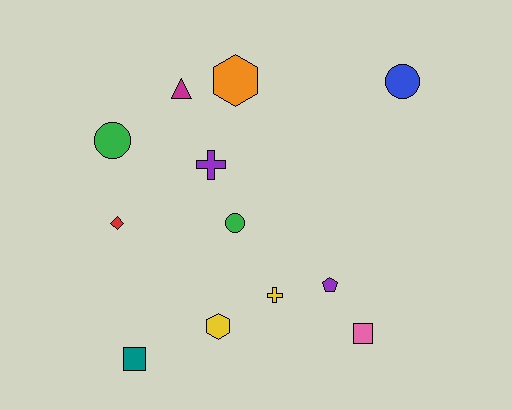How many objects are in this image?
There are 12 objects.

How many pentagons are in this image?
There is 1 pentagon.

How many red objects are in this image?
There is 1 red object.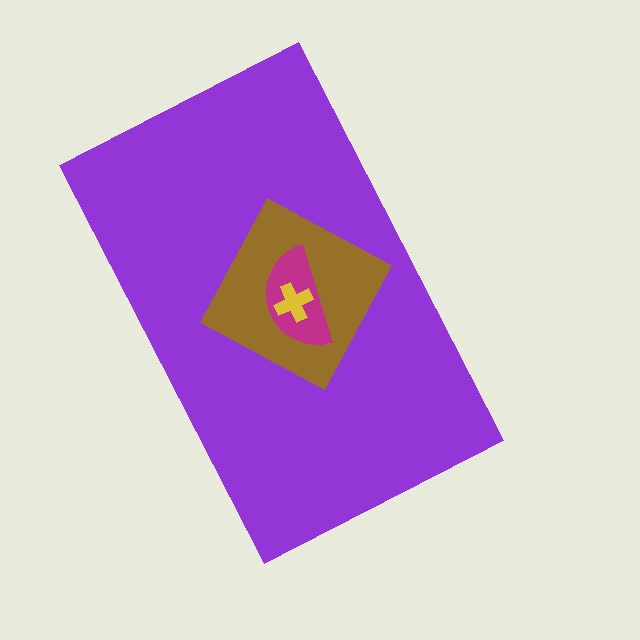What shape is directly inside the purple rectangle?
The brown square.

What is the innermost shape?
The yellow cross.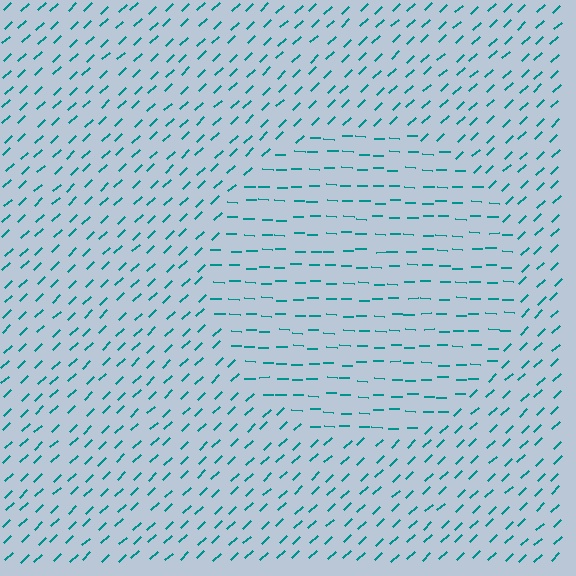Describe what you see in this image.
The image is filled with small teal line segments. A circle region in the image has lines oriented differently from the surrounding lines, creating a visible texture boundary.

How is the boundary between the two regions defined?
The boundary is defined purely by a change in line orientation (approximately 45 degrees difference). All lines are the same color and thickness.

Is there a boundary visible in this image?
Yes, there is a texture boundary formed by a change in line orientation.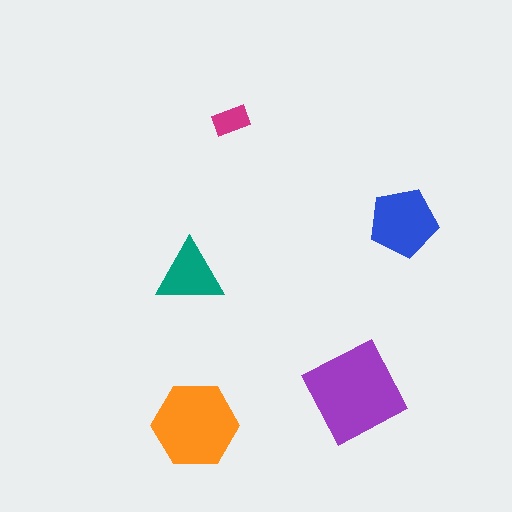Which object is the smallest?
The magenta rectangle.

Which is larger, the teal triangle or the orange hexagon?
The orange hexagon.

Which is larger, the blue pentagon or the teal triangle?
The blue pentagon.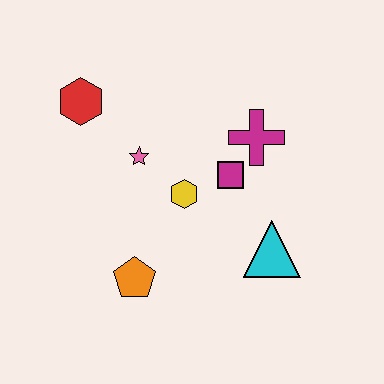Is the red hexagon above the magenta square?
Yes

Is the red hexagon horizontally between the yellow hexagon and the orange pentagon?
No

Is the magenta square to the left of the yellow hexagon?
No